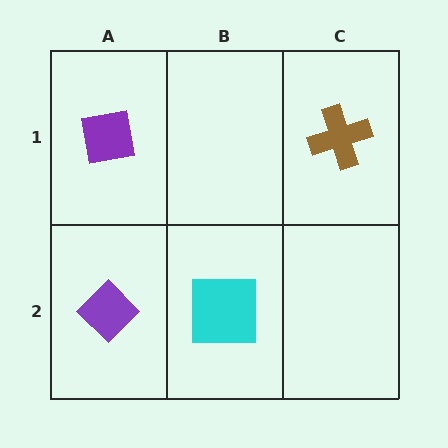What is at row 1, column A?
A purple square.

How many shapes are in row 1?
2 shapes.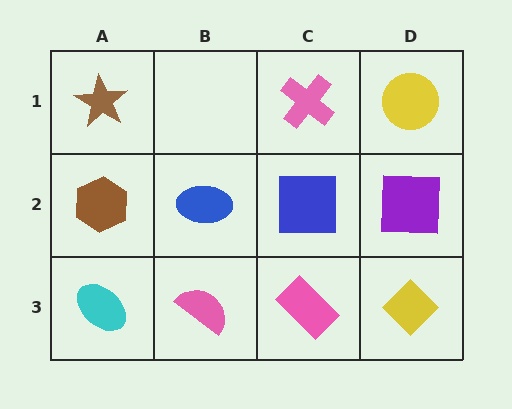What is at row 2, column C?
A blue square.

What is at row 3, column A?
A cyan ellipse.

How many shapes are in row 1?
3 shapes.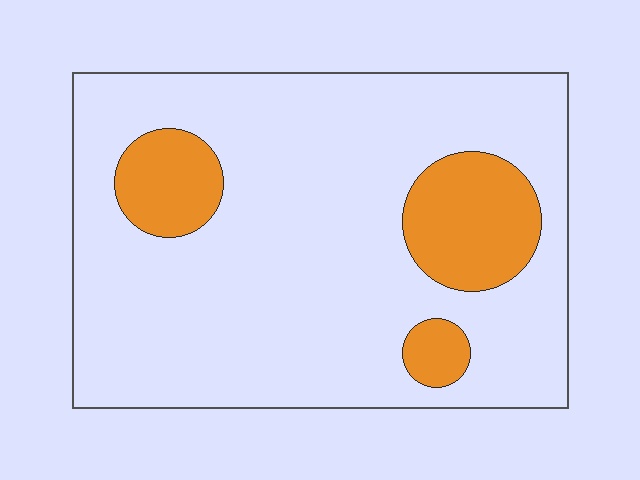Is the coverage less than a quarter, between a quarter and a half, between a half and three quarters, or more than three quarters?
Less than a quarter.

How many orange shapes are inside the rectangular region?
3.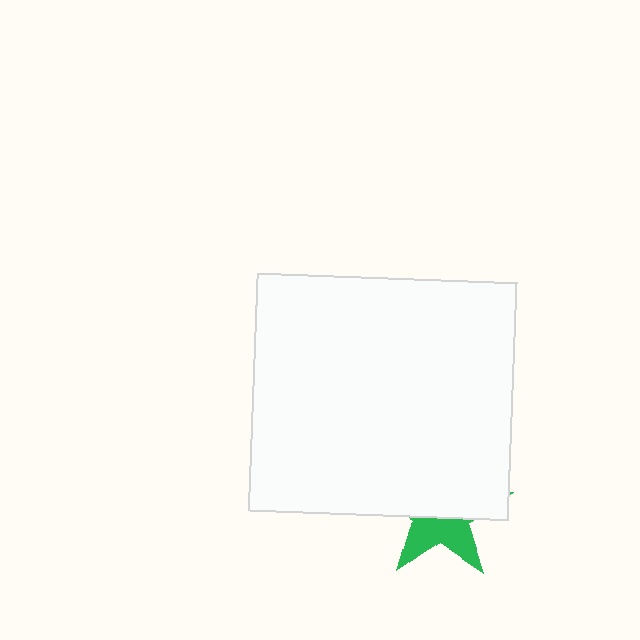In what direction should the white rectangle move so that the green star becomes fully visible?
The white rectangle should move up. That is the shortest direction to clear the overlap and leave the green star fully visible.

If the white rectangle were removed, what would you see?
You would see the complete green star.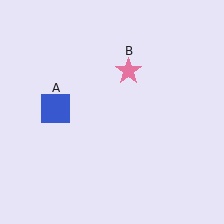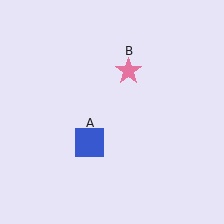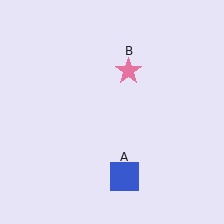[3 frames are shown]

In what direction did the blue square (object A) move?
The blue square (object A) moved down and to the right.